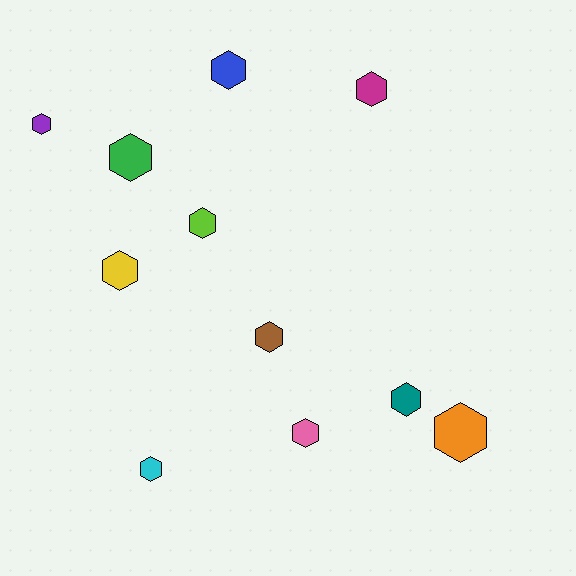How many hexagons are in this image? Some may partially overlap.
There are 11 hexagons.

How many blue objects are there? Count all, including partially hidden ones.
There is 1 blue object.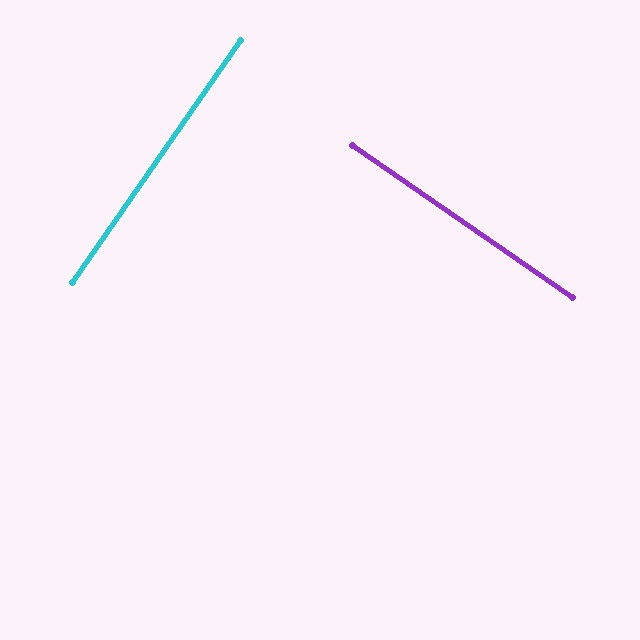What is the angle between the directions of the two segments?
Approximately 90 degrees.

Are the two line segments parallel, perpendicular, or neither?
Perpendicular — they meet at approximately 90°.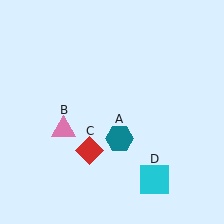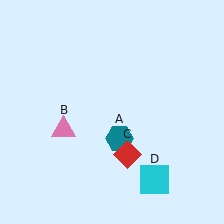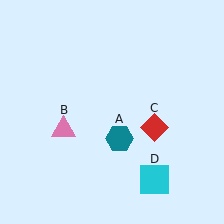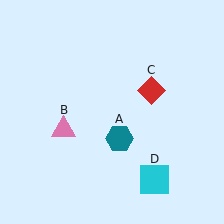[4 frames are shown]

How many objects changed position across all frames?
1 object changed position: red diamond (object C).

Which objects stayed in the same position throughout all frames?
Teal hexagon (object A) and pink triangle (object B) and cyan square (object D) remained stationary.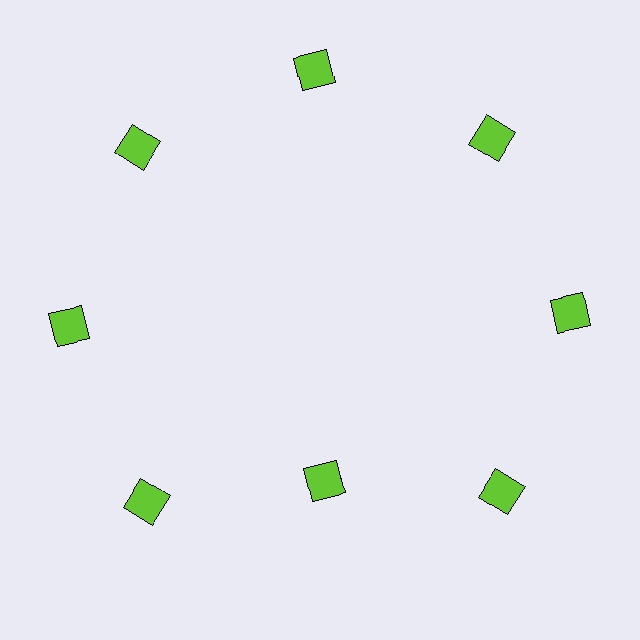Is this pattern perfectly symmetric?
No. The 8 lime squares are arranged in a ring, but one element near the 6 o'clock position is pulled inward toward the center, breaking the 8-fold rotational symmetry.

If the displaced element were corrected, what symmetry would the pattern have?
It would have 8-fold rotational symmetry — the pattern would map onto itself every 45 degrees.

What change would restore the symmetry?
The symmetry would be restored by moving it outward, back onto the ring so that all 8 squares sit at equal angles and equal distance from the center.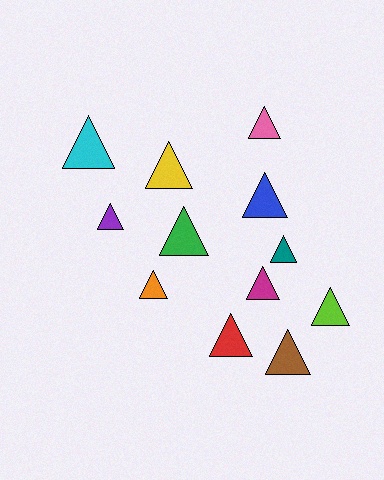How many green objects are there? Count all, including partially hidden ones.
There is 1 green object.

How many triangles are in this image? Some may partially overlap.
There are 12 triangles.